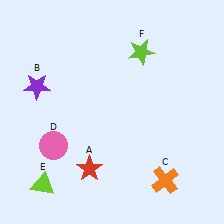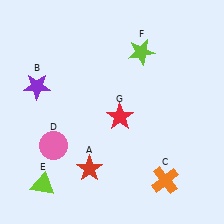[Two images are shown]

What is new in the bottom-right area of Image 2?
A red star (G) was added in the bottom-right area of Image 2.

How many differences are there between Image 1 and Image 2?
There is 1 difference between the two images.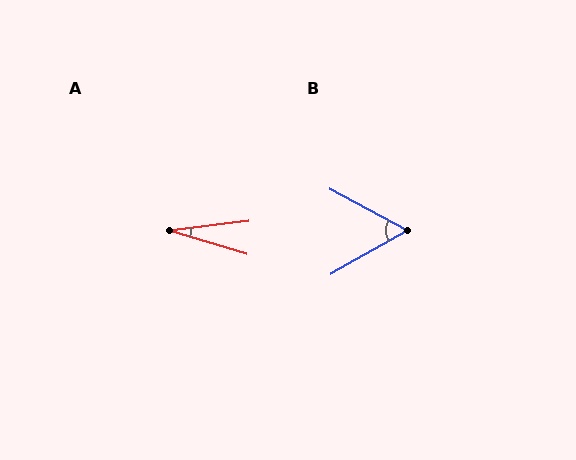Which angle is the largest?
B, at approximately 58 degrees.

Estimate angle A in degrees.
Approximately 23 degrees.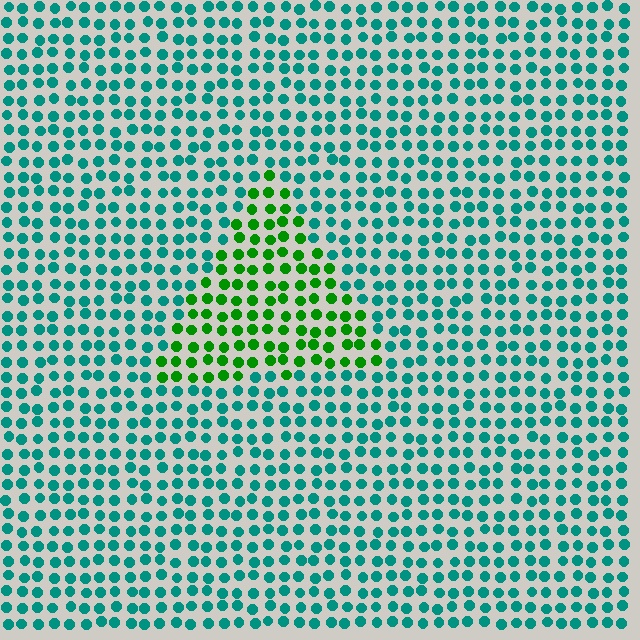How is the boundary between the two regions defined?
The boundary is defined purely by a slight shift in hue (about 52 degrees). Spacing, size, and orientation are identical on both sides.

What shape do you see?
I see a triangle.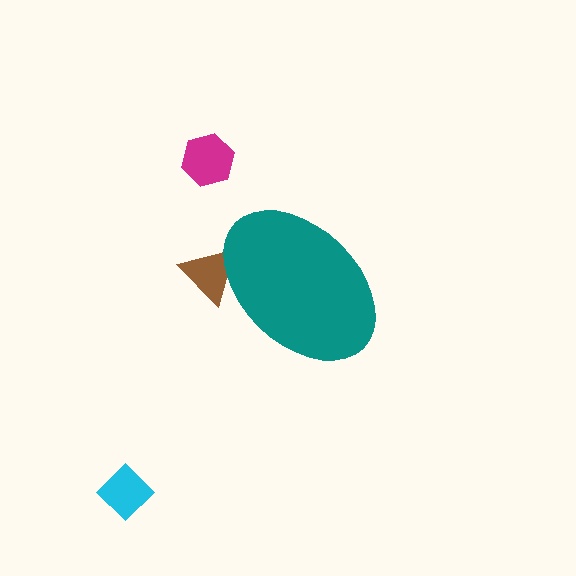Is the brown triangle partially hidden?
Yes, the brown triangle is partially hidden behind the teal ellipse.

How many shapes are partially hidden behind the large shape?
1 shape is partially hidden.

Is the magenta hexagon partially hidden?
No, the magenta hexagon is fully visible.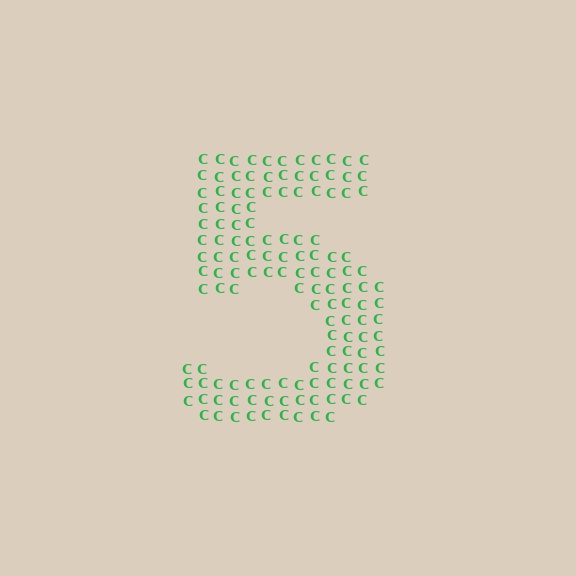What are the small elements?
The small elements are letter C's.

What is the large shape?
The large shape is the digit 5.